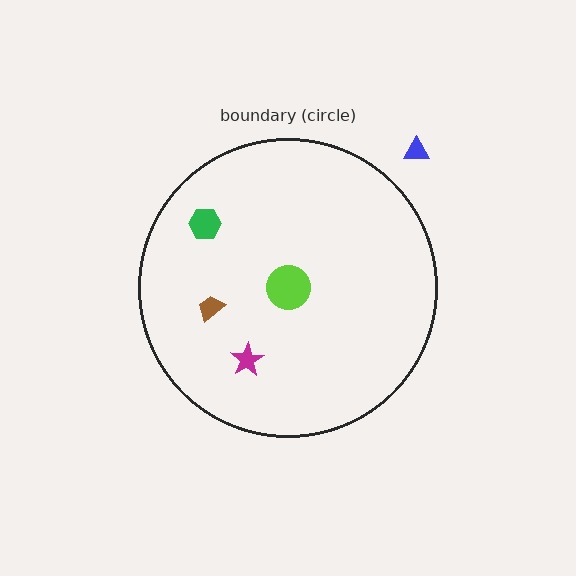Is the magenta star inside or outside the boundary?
Inside.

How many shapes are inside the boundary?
4 inside, 1 outside.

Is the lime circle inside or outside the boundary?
Inside.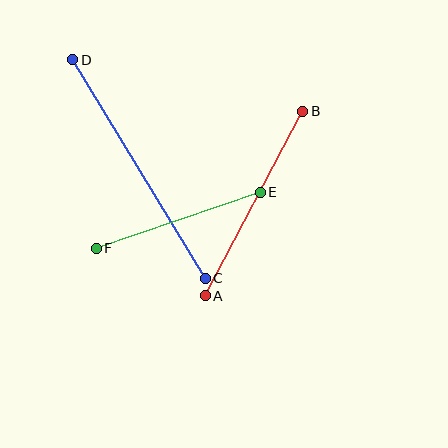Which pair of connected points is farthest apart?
Points C and D are farthest apart.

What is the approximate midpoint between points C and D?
The midpoint is at approximately (139, 169) pixels.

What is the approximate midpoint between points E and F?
The midpoint is at approximately (178, 220) pixels.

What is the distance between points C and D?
The distance is approximately 255 pixels.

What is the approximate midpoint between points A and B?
The midpoint is at approximately (254, 203) pixels.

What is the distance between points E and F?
The distance is approximately 173 pixels.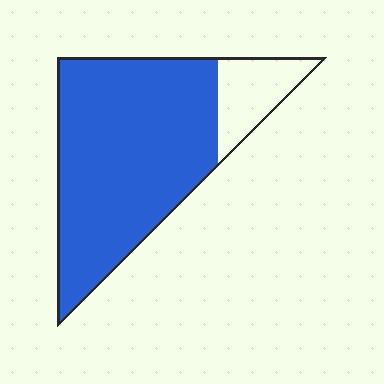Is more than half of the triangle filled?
Yes.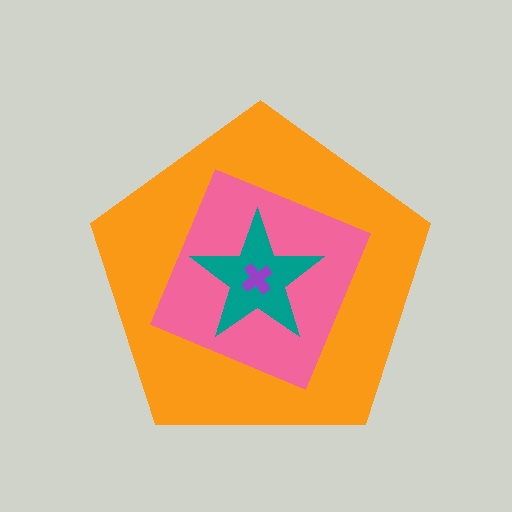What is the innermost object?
The purple cross.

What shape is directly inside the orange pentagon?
The pink diamond.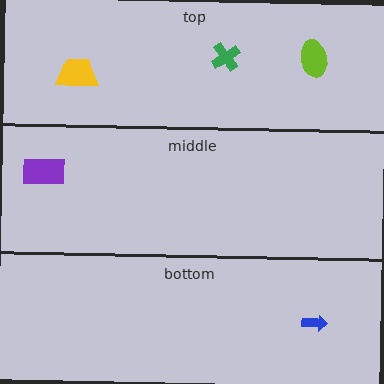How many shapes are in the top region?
3.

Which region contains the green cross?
The top region.